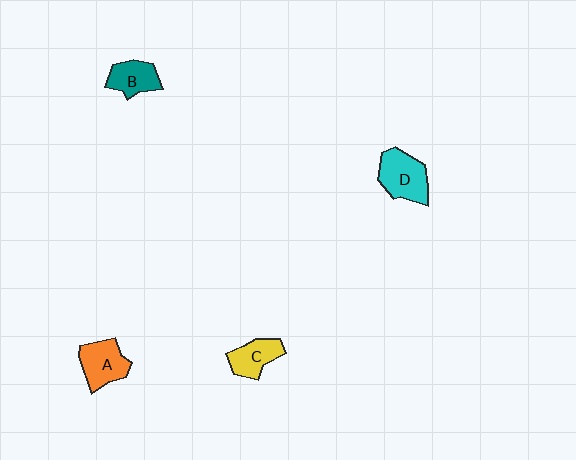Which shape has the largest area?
Shape D (cyan).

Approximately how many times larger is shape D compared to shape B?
Approximately 1.4 times.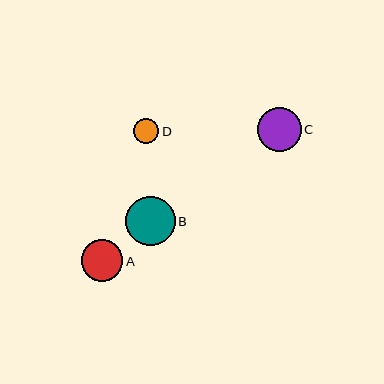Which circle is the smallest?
Circle D is the smallest with a size of approximately 25 pixels.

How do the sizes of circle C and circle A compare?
Circle C and circle A are approximately the same size.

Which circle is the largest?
Circle B is the largest with a size of approximately 49 pixels.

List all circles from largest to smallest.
From largest to smallest: B, C, A, D.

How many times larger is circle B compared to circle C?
Circle B is approximately 1.1 times the size of circle C.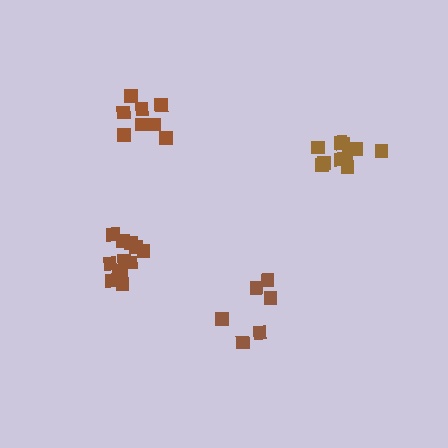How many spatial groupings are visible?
There are 4 spatial groupings.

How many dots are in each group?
Group 1: 8 dots, Group 2: 12 dots, Group 3: 6 dots, Group 4: 11 dots (37 total).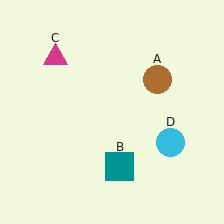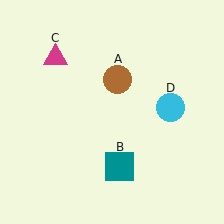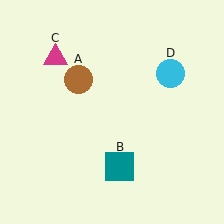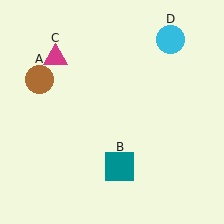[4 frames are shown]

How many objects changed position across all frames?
2 objects changed position: brown circle (object A), cyan circle (object D).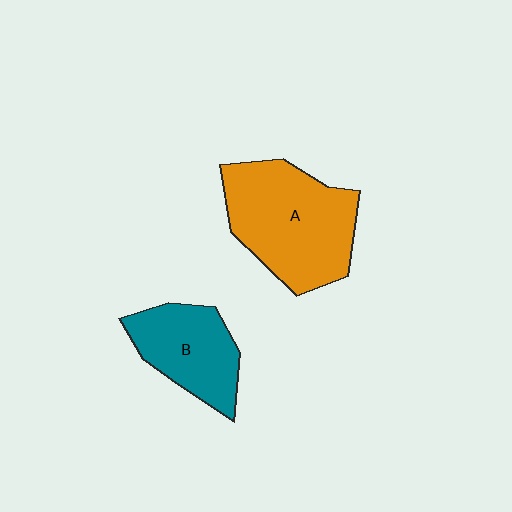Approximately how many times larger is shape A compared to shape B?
Approximately 1.6 times.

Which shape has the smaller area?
Shape B (teal).